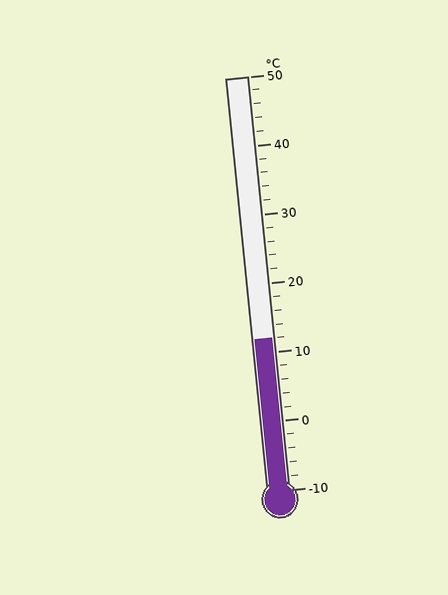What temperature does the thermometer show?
The thermometer shows approximately 12°C.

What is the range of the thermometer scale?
The thermometer scale ranges from -10°C to 50°C.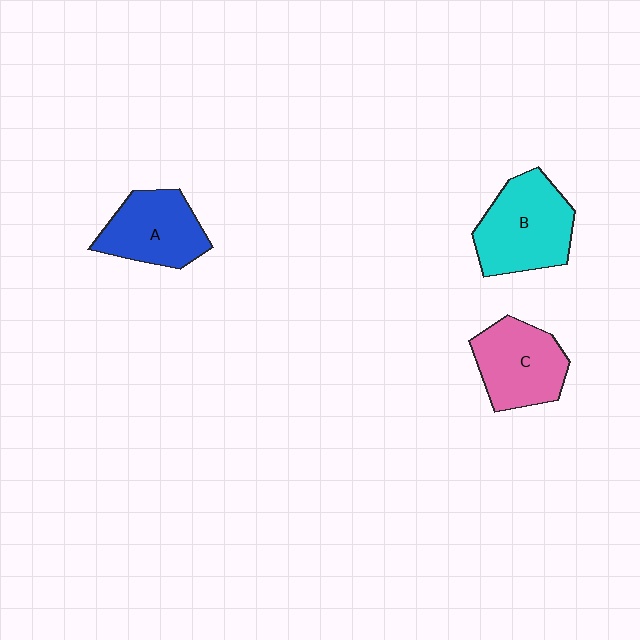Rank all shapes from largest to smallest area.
From largest to smallest: B (cyan), C (pink), A (blue).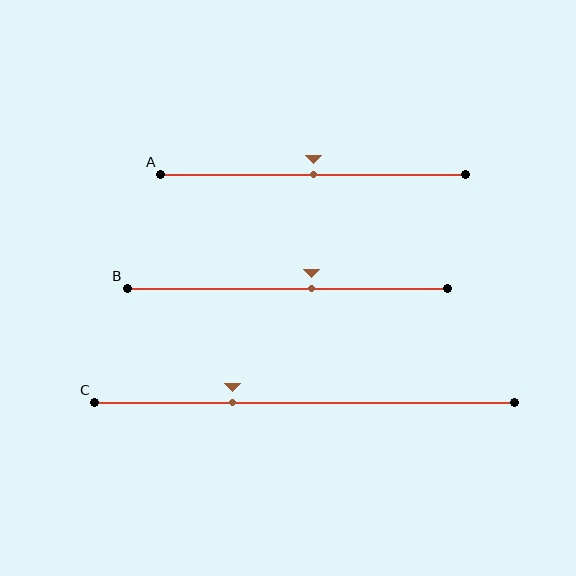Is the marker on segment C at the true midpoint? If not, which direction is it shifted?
No, the marker on segment C is shifted to the left by about 17% of the segment length.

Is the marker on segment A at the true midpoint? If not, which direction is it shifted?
Yes, the marker on segment A is at the true midpoint.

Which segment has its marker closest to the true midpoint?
Segment A has its marker closest to the true midpoint.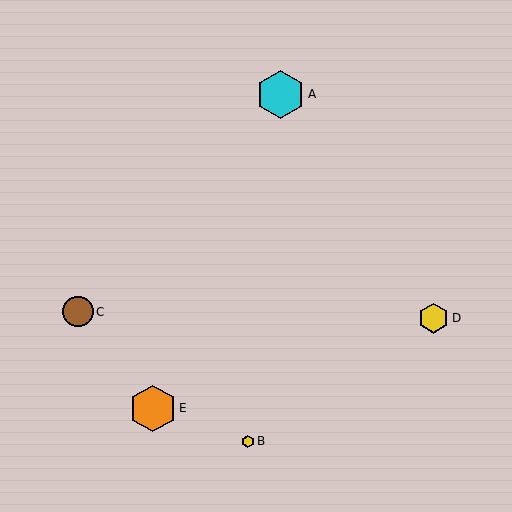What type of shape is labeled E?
Shape E is an orange hexagon.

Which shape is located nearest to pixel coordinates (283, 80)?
The cyan hexagon (labeled A) at (281, 94) is nearest to that location.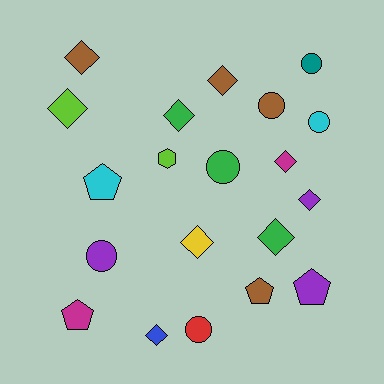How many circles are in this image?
There are 6 circles.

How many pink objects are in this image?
There are no pink objects.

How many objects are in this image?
There are 20 objects.